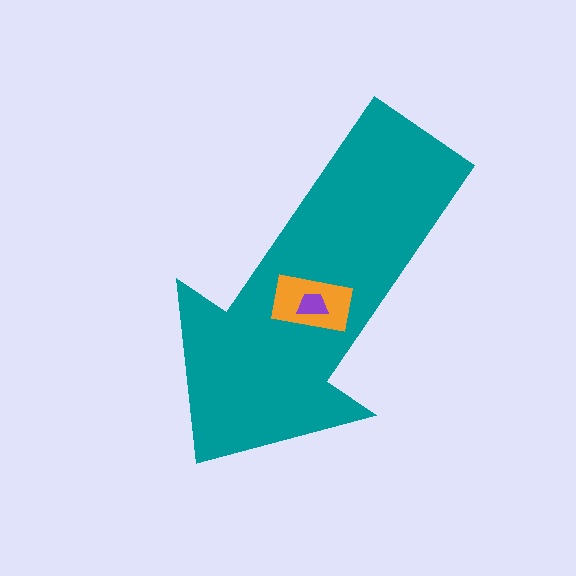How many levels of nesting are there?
3.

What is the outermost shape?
The teal arrow.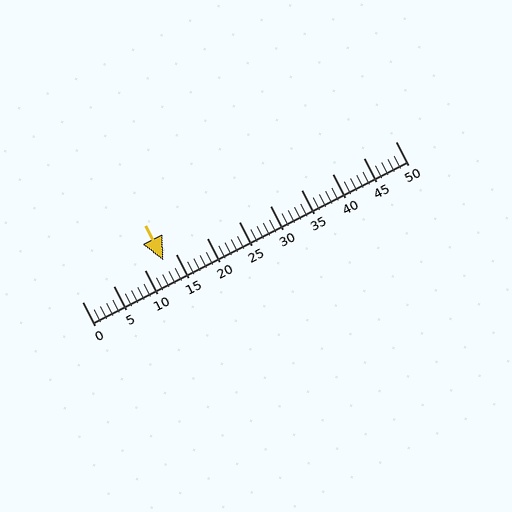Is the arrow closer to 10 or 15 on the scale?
The arrow is closer to 15.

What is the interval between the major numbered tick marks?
The major tick marks are spaced 5 units apart.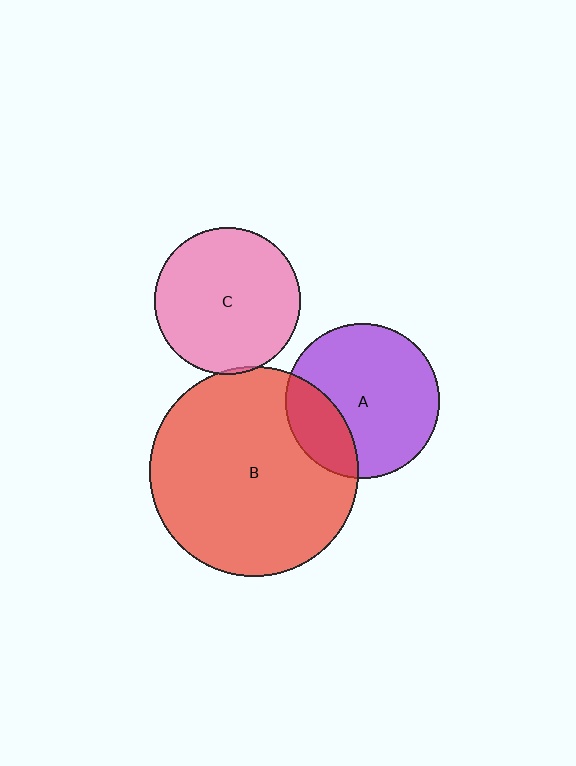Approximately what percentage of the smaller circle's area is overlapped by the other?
Approximately 5%.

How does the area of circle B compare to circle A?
Approximately 1.8 times.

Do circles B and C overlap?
Yes.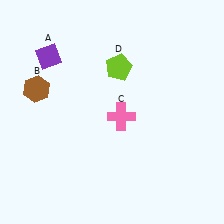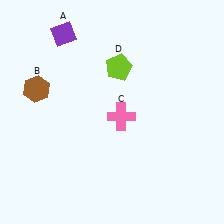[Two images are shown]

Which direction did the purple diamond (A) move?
The purple diamond (A) moved up.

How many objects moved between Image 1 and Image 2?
1 object moved between the two images.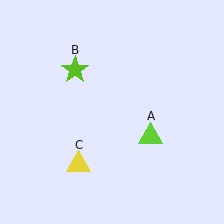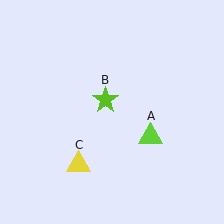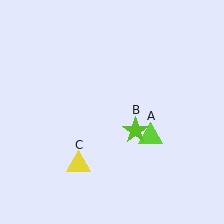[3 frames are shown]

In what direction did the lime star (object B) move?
The lime star (object B) moved down and to the right.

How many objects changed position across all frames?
1 object changed position: lime star (object B).